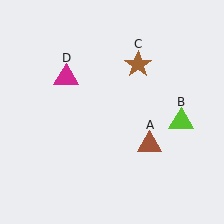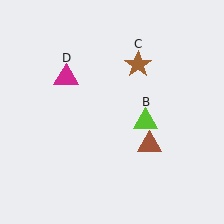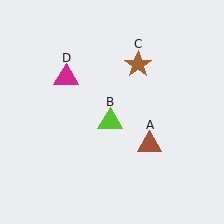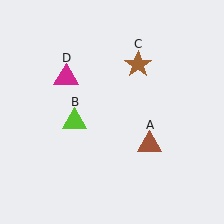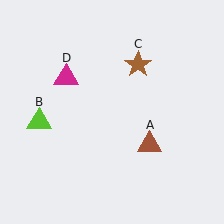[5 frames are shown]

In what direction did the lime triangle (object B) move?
The lime triangle (object B) moved left.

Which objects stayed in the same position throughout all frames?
Brown triangle (object A) and brown star (object C) and magenta triangle (object D) remained stationary.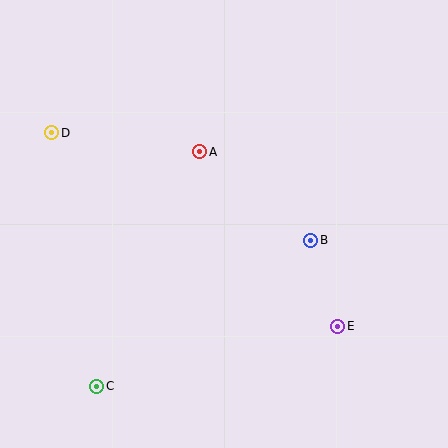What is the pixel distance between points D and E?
The distance between D and E is 345 pixels.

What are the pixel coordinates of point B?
Point B is at (311, 240).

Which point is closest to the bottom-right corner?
Point E is closest to the bottom-right corner.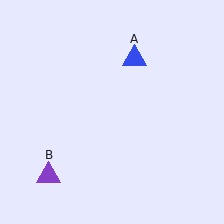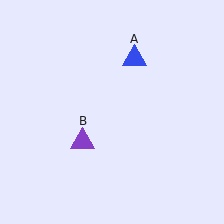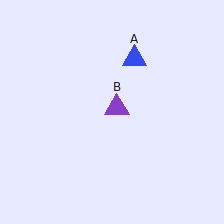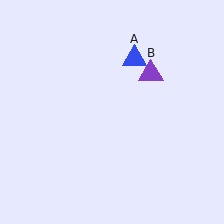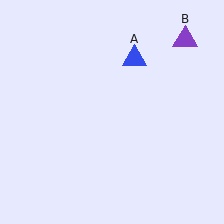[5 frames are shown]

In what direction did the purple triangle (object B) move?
The purple triangle (object B) moved up and to the right.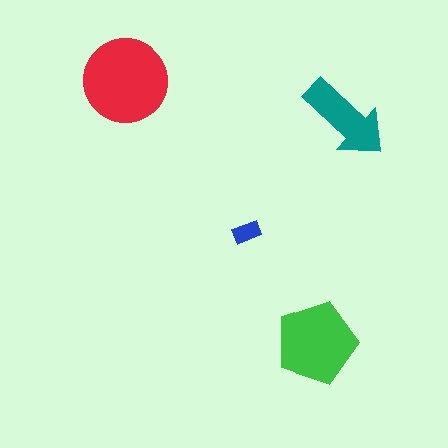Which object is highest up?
The red circle is topmost.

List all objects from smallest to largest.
The blue rectangle, the teal arrow, the green pentagon, the red circle.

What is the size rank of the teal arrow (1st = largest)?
3rd.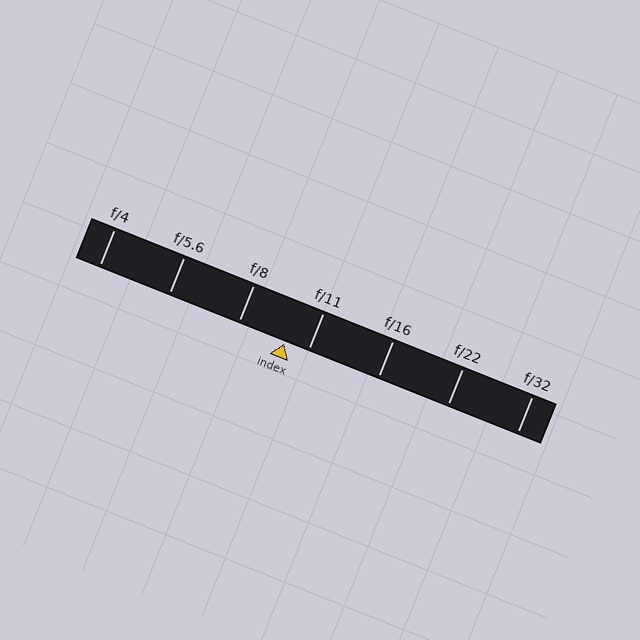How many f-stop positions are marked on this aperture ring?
There are 7 f-stop positions marked.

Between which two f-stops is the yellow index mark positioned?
The index mark is between f/8 and f/11.